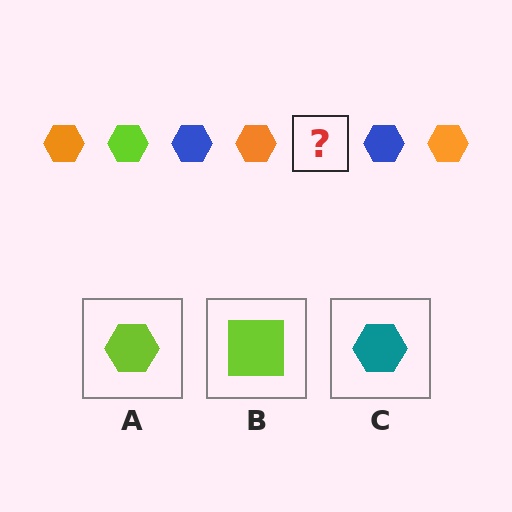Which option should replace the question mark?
Option A.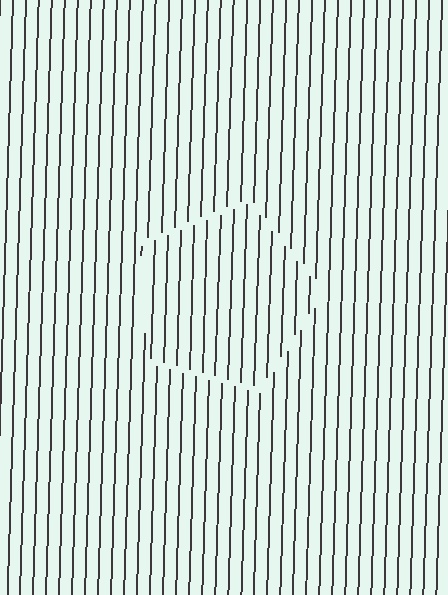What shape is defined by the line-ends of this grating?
An illusory pentagon. The interior of the shape contains the same grating, shifted by half a period — the contour is defined by the phase discontinuity where line-ends from the inner and outer gratings abut.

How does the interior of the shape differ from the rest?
The interior of the shape contains the same grating, shifted by half a period — the contour is defined by the phase discontinuity where line-ends from the inner and outer gratings abut.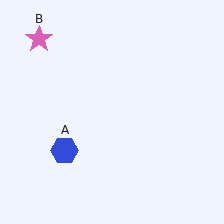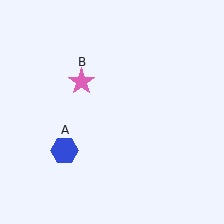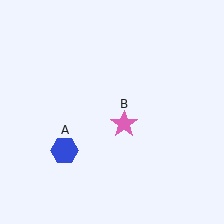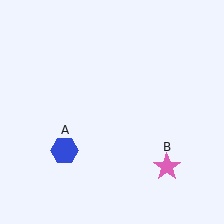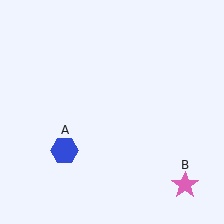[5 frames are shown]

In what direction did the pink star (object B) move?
The pink star (object B) moved down and to the right.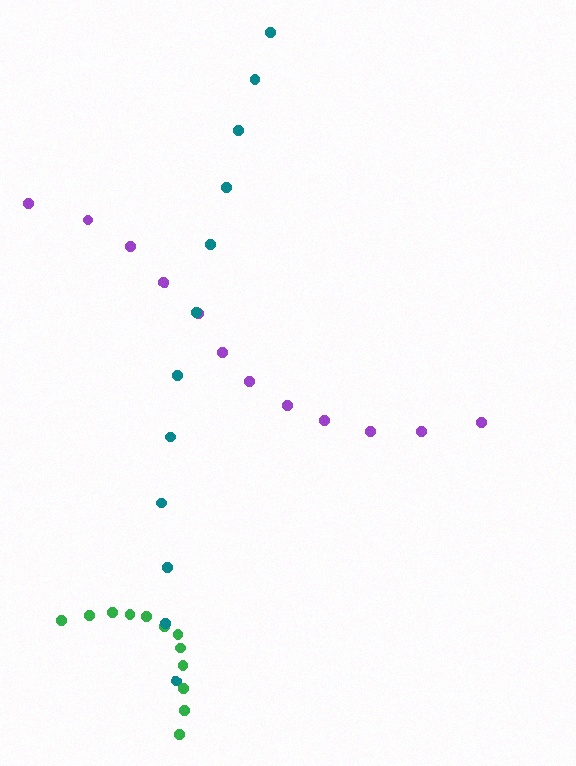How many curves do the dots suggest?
There are 3 distinct paths.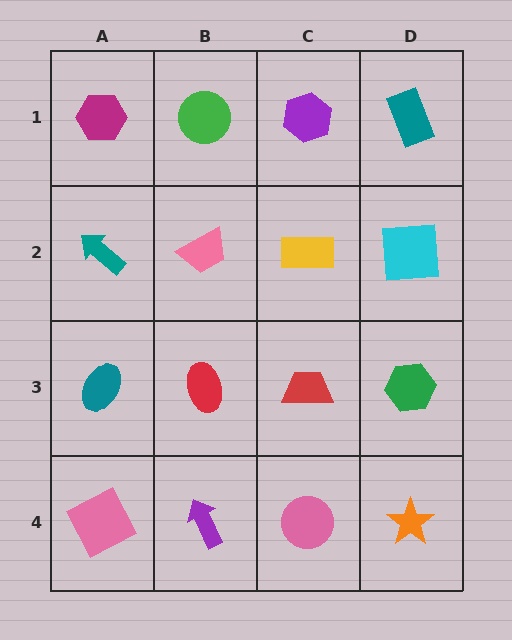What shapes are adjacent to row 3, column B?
A pink trapezoid (row 2, column B), a purple arrow (row 4, column B), a teal ellipse (row 3, column A), a red trapezoid (row 3, column C).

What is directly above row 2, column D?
A teal rectangle.